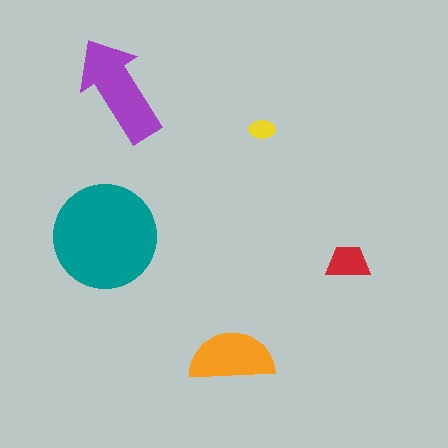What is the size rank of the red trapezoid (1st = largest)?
4th.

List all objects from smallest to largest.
The yellow ellipse, the red trapezoid, the orange semicircle, the purple arrow, the teal circle.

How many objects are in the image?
There are 5 objects in the image.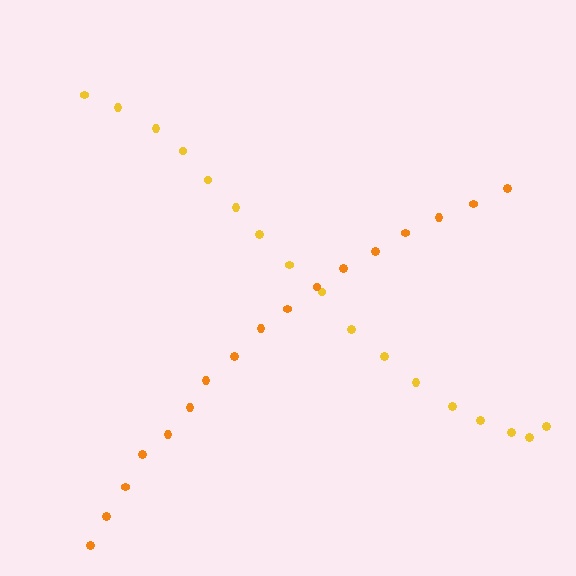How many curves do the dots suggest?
There are 2 distinct paths.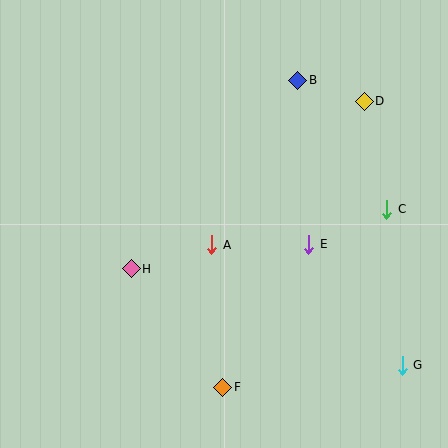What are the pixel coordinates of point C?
Point C is at (387, 209).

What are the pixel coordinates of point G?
Point G is at (402, 365).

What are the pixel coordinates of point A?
Point A is at (212, 245).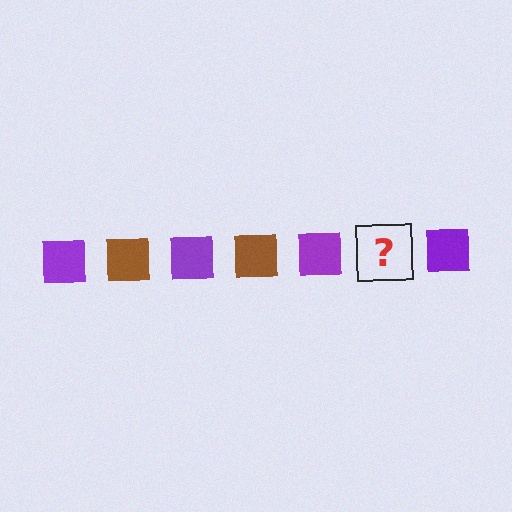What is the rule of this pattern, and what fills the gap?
The rule is that the pattern cycles through purple, brown squares. The gap should be filled with a brown square.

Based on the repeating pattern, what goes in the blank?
The blank should be a brown square.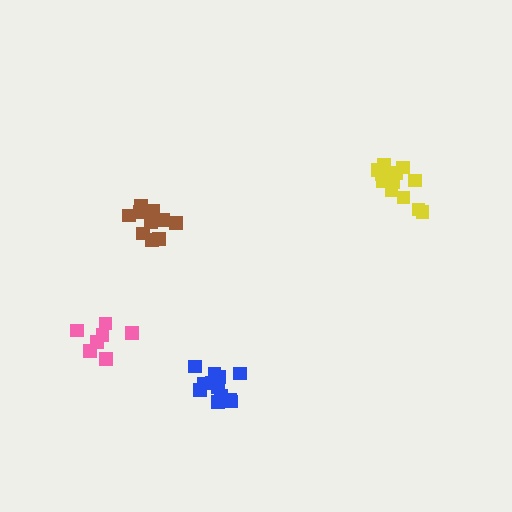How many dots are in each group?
Group 1: 11 dots, Group 2: 7 dots, Group 3: 12 dots, Group 4: 12 dots (42 total).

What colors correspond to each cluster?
The clusters are colored: brown, pink, yellow, blue.